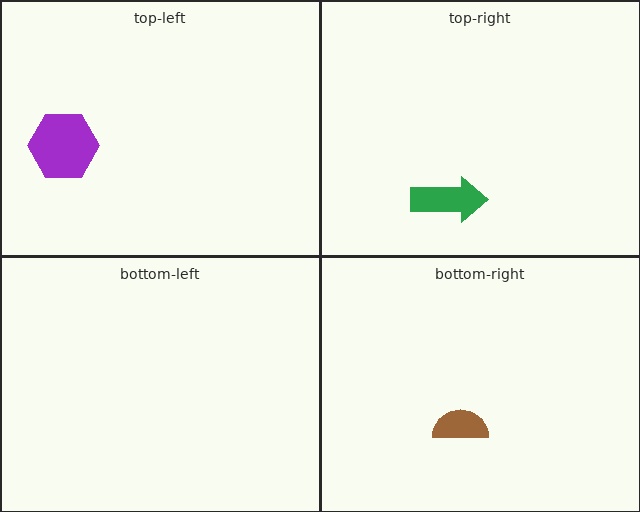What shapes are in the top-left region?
The purple hexagon.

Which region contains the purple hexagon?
The top-left region.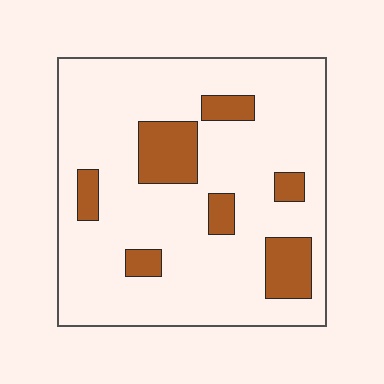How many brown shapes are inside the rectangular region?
7.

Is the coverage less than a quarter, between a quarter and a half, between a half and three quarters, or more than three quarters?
Less than a quarter.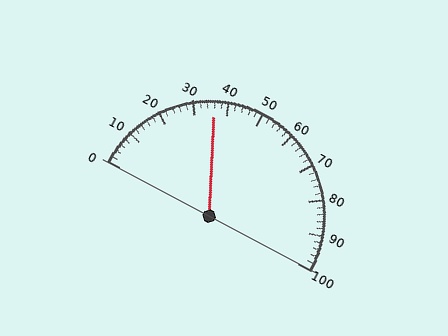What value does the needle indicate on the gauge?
The needle indicates approximately 36.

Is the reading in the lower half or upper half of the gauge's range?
The reading is in the lower half of the range (0 to 100).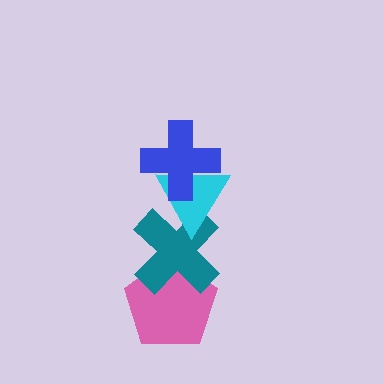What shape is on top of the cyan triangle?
The blue cross is on top of the cyan triangle.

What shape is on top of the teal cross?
The cyan triangle is on top of the teal cross.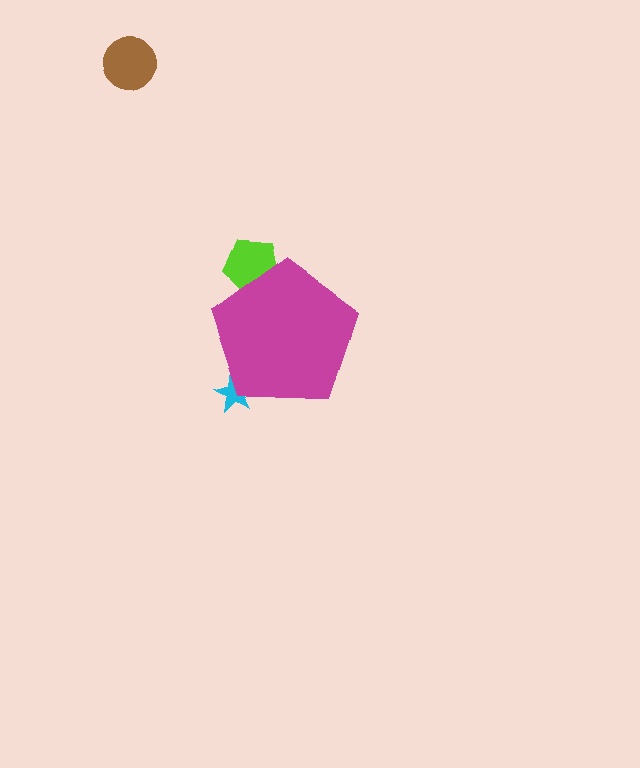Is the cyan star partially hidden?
Yes, the cyan star is partially hidden behind the magenta pentagon.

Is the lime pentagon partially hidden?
Yes, the lime pentagon is partially hidden behind the magenta pentagon.